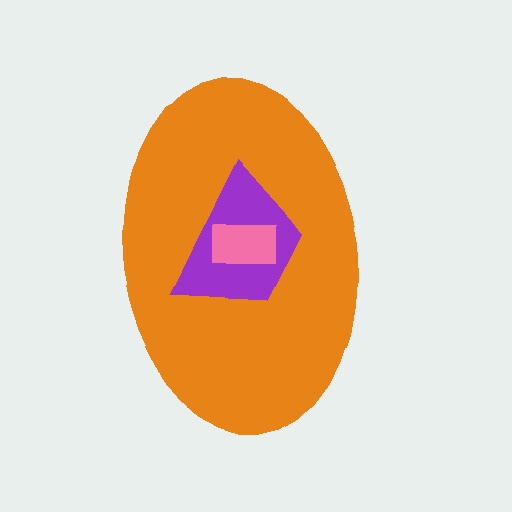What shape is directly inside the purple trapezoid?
The pink rectangle.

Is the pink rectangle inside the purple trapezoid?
Yes.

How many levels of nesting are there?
3.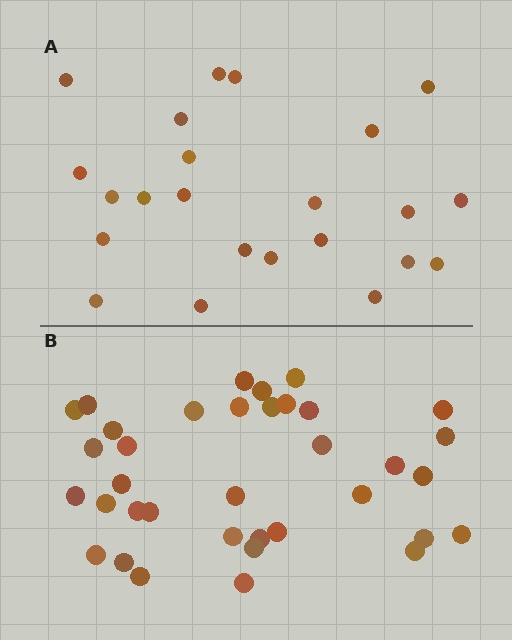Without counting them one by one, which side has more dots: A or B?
Region B (the bottom region) has more dots.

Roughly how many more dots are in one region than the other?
Region B has approximately 15 more dots than region A.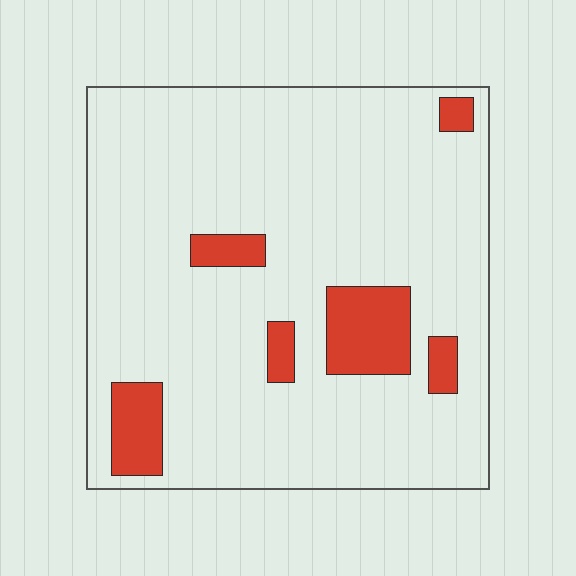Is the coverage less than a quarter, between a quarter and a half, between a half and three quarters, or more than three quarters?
Less than a quarter.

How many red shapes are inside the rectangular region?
6.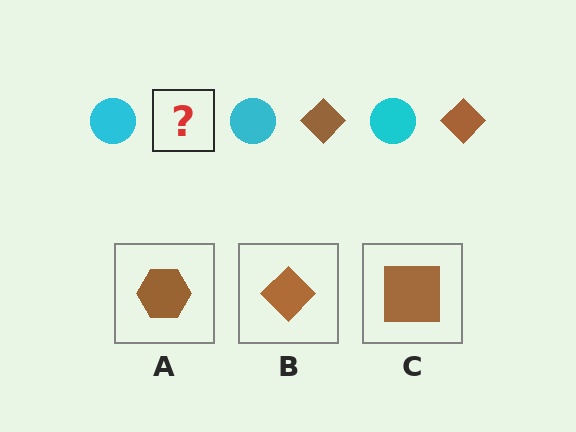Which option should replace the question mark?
Option B.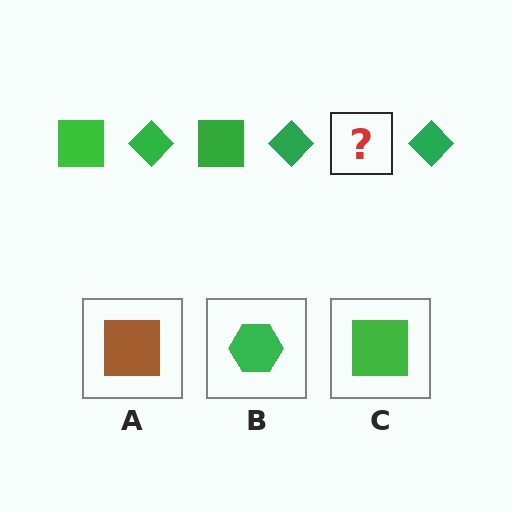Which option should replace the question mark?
Option C.